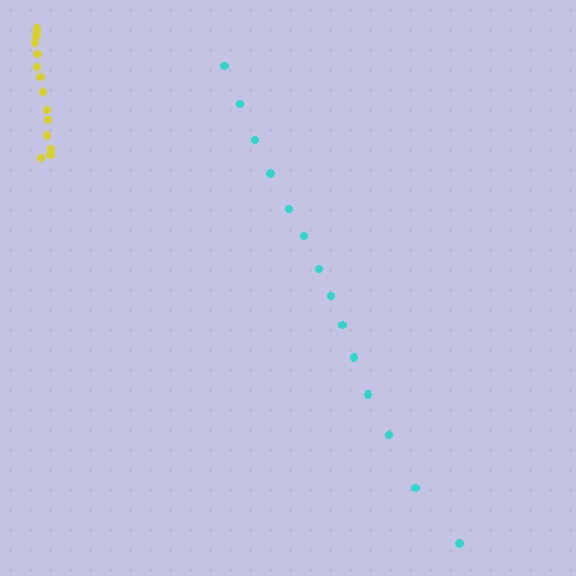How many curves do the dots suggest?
There are 2 distinct paths.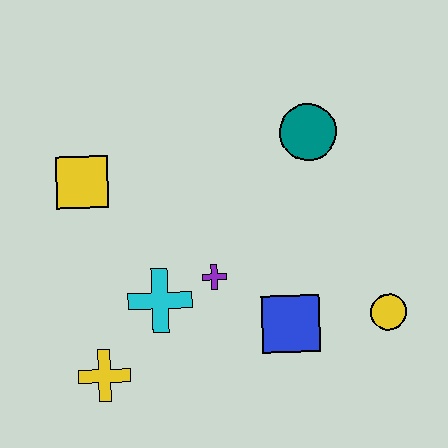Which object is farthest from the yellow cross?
The teal circle is farthest from the yellow cross.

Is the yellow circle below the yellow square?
Yes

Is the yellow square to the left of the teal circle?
Yes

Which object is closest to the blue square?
The purple cross is closest to the blue square.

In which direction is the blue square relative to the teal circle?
The blue square is below the teal circle.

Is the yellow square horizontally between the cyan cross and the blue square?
No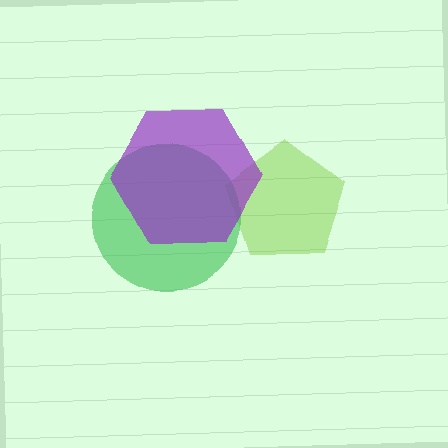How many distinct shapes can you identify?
There are 3 distinct shapes: a lime pentagon, a green circle, a purple hexagon.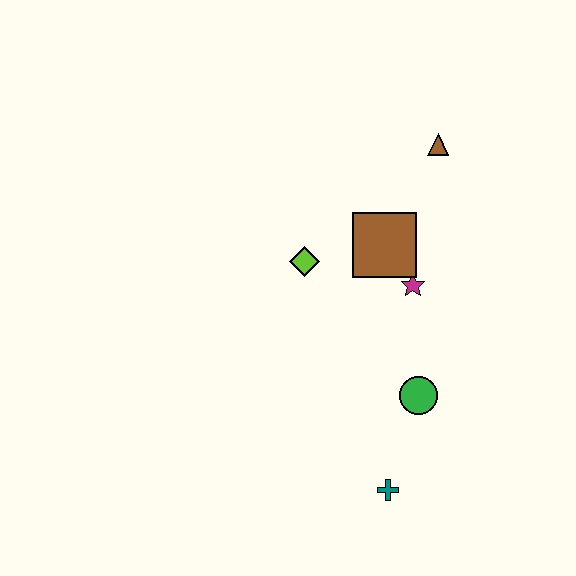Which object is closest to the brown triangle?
The brown square is closest to the brown triangle.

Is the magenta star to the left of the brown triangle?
Yes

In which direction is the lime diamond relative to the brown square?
The lime diamond is to the left of the brown square.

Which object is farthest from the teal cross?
The brown triangle is farthest from the teal cross.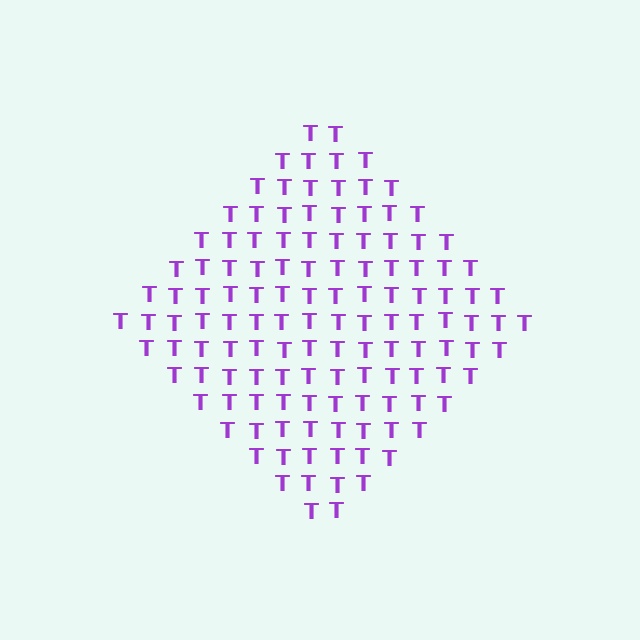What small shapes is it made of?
It is made of small letter T's.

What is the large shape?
The large shape is a diamond.